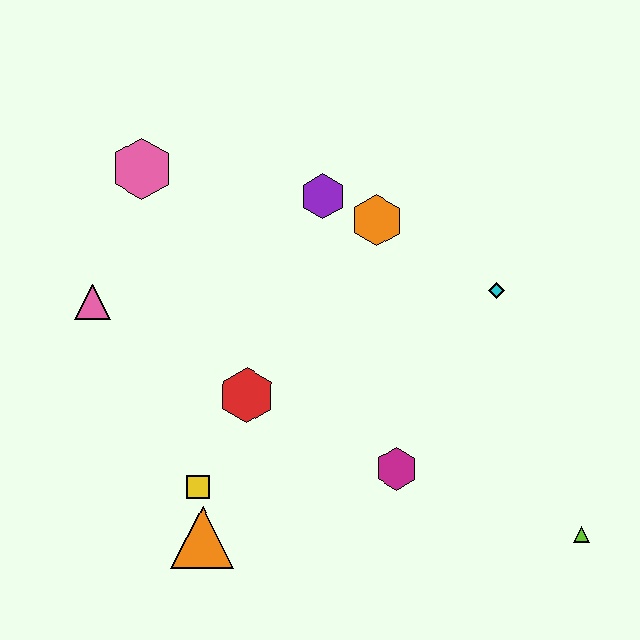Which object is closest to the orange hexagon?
The purple hexagon is closest to the orange hexagon.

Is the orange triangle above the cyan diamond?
No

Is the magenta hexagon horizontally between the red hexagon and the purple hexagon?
No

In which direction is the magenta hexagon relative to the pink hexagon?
The magenta hexagon is below the pink hexagon.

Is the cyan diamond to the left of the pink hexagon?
No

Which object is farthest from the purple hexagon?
The lime triangle is farthest from the purple hexagon.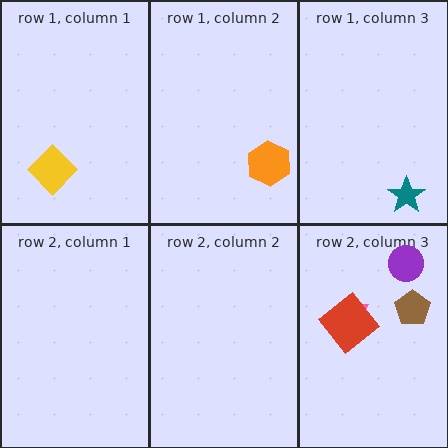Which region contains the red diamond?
The row 2, column 3 region.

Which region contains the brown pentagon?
The row 2, column 3 region.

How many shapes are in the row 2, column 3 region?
4.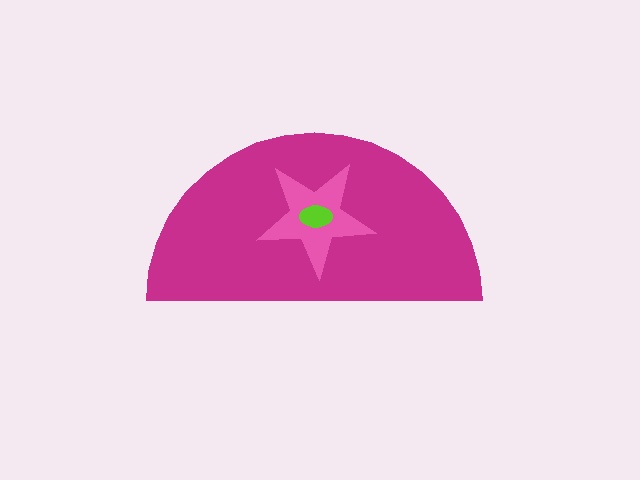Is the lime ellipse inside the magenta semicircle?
Yes.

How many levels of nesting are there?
3.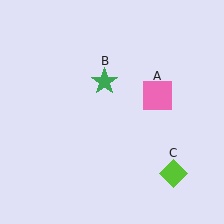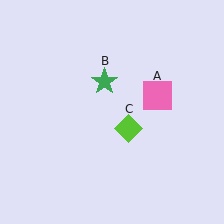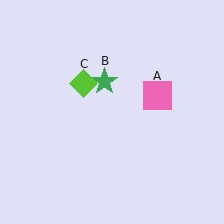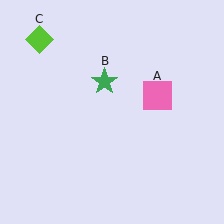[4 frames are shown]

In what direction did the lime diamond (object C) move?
The lime diamond (object C) moved up and to the left.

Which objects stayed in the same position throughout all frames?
Pink square (object A) and green star (object B) remained stationary.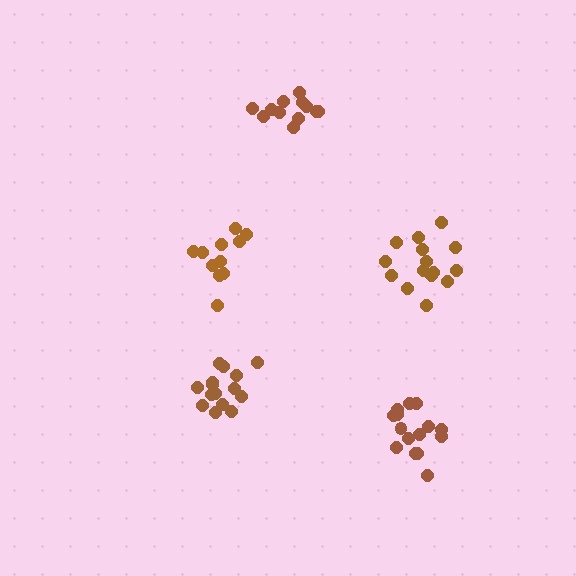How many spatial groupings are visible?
There are 5 spatial groupings.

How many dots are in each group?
Group 1: 15 dots, Group 2: 15 dots, Group 3: 12 dots, Group 4: 11 dots, Group 5: 15 dots (68 total).